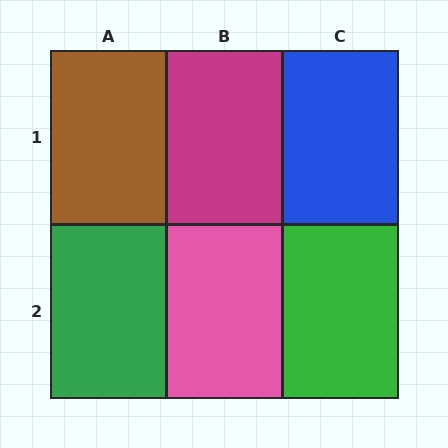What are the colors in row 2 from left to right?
Green, pink, green.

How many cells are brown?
1 cell is brown.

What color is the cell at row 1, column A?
Brown.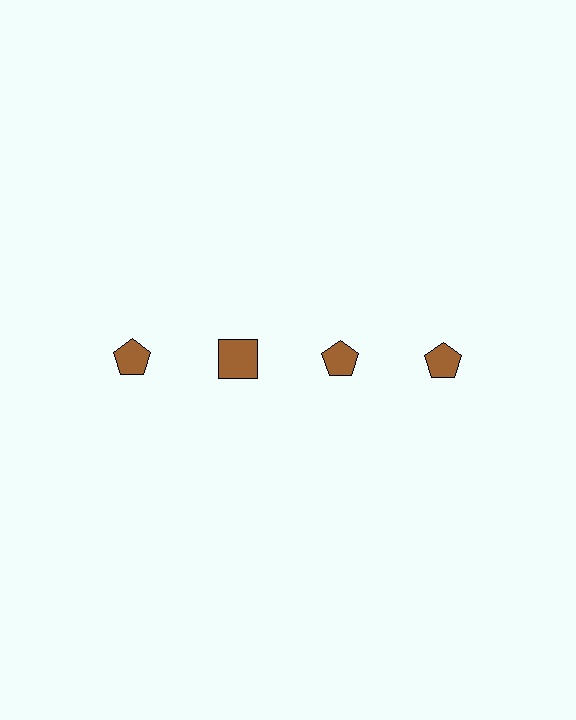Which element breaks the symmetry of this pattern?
The brown square in the top row, second from left column breaks the symmetry. All other shapes are brown pentagons.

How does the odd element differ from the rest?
It has a different shape: square instead of pentagon.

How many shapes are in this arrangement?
There are 4 shapes arranged in a grid pattern.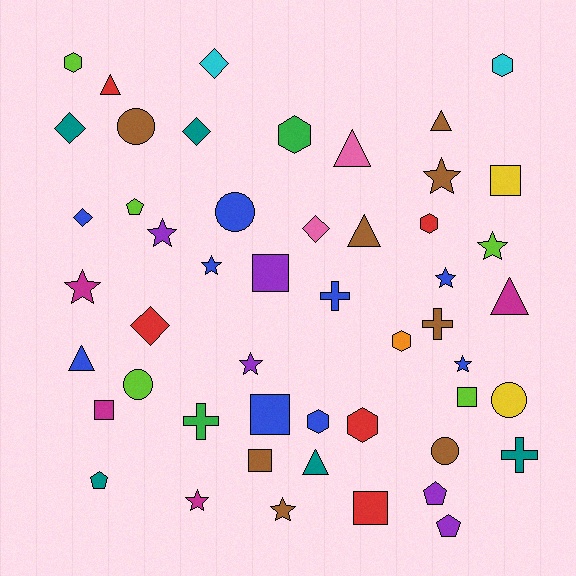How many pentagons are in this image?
There are 4 pentagons.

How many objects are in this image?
There are 50 objects.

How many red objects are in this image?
There are 5 red objects.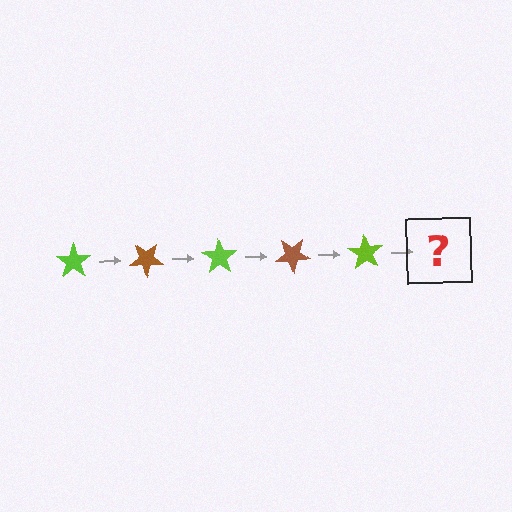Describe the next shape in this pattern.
It should be a brown star, rotated 175 degrees from the start.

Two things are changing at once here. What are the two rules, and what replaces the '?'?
The two rules are that it rotates 35 degrees each step and the color cycles through lime and brown. The '?' should be a brown star, rotated 175 degrees from the start.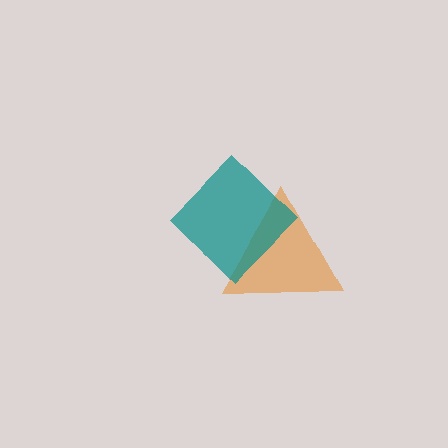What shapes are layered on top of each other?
The layered shapes are: an orange triangle, a teal diamond.